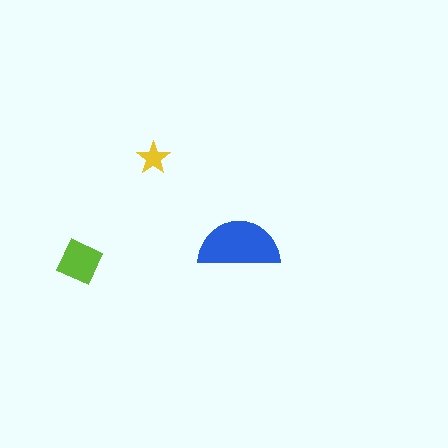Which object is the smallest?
The yellow star.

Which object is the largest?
The blue semicircle.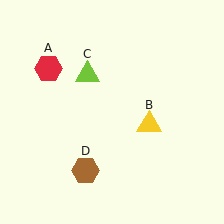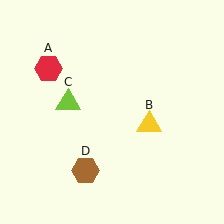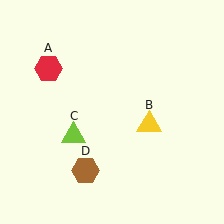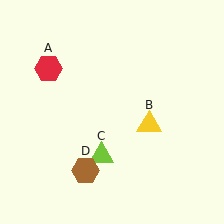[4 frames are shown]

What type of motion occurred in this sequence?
The lime triangle (object C) rotated counterclockwise around the center of the scene.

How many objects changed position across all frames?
1 object changed position: lime triangle (object C).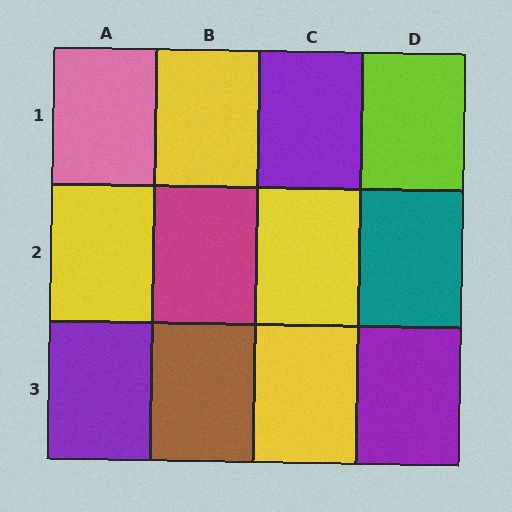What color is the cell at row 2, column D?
Teal.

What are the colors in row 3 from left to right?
Purple, brown, yellow, purple.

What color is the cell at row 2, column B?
Magenta.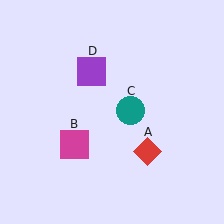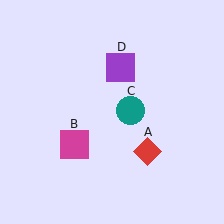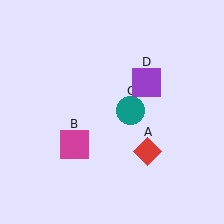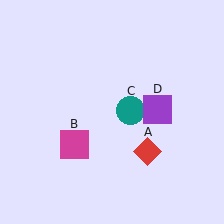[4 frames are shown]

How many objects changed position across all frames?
1 object changed position: purple square (object D).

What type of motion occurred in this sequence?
The purple square (object D) rotated clockwise around the center of the scene.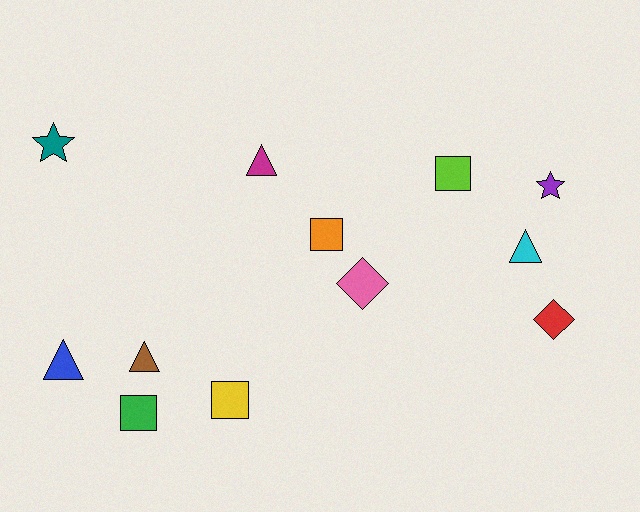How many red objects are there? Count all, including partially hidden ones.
There is 1 red object.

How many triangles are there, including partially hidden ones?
There are 4 triangles.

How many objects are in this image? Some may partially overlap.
There are 12 objects.